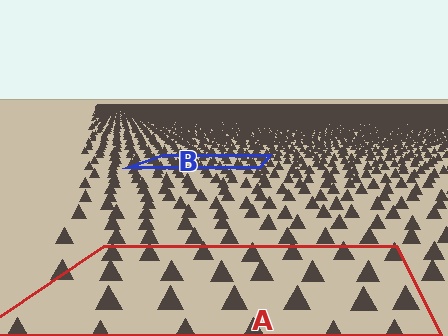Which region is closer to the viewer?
Region A is closer. The texture elements there are larger and more spread out.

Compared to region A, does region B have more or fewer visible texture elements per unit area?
Region B has more texture elements per unit area — they are packed more densely because it is farther away.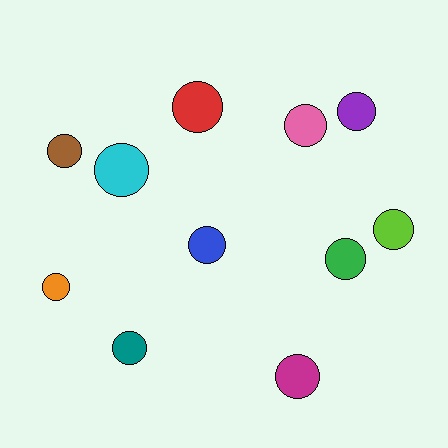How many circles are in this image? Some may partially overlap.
There are 11 circles.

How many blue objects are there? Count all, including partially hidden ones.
There is 1 blue object.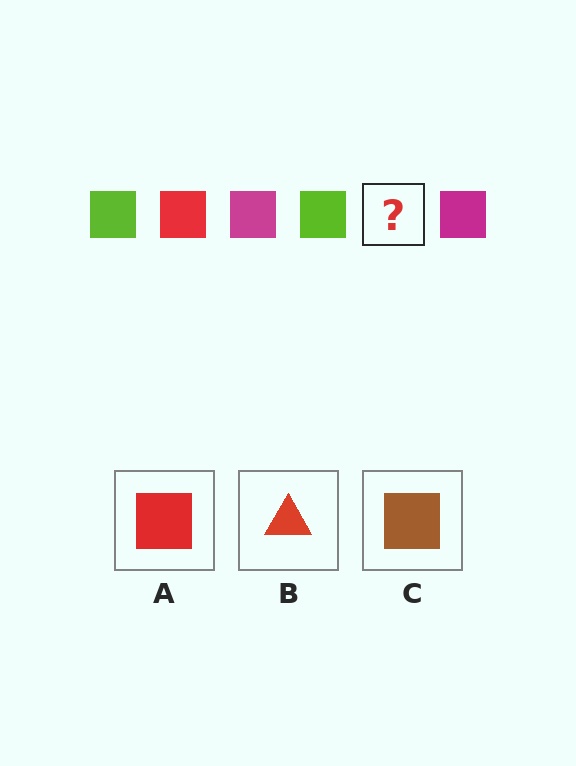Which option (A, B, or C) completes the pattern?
A.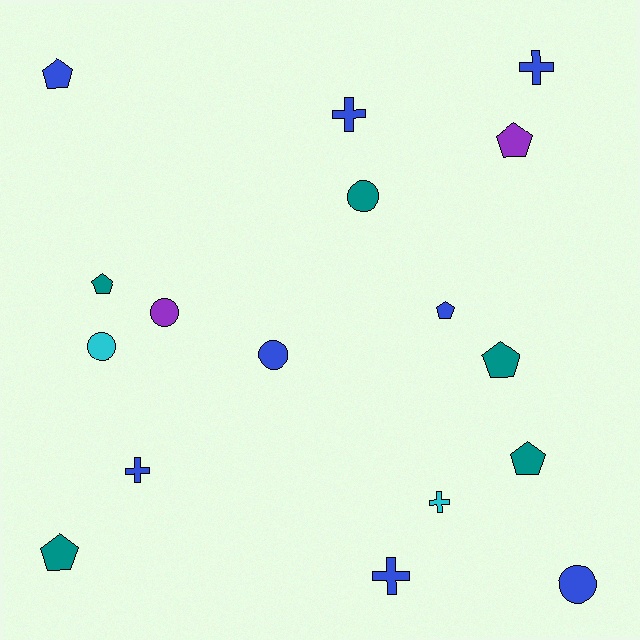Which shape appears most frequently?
Pentagon, with 7 objects.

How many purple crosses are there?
There are no purple crosses.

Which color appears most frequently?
Blue, with 8 objects.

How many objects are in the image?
There are 17 objects.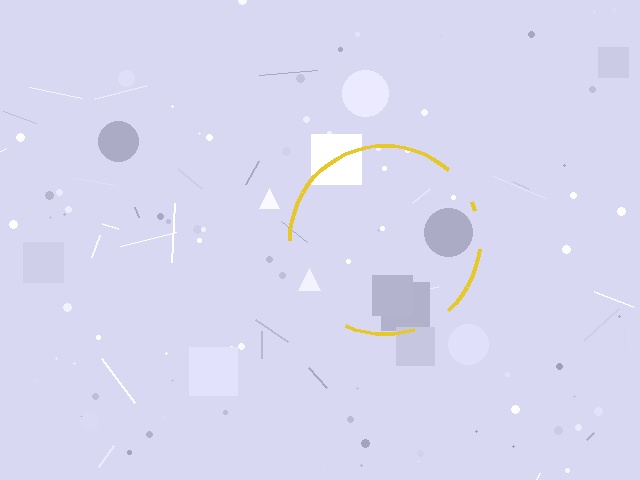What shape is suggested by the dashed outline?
The dashed outline suggests a circle.